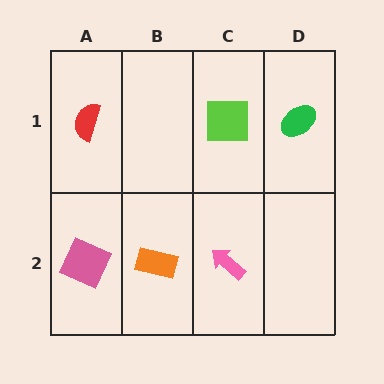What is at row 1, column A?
A red semicircle.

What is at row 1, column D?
A green ellipse.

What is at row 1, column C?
A lime square.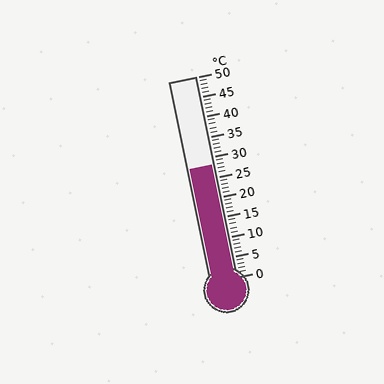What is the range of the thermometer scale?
The thermometer scale ranges from 0°C to 50°C.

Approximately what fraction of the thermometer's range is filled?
The thermometer is filled to approximately 55% of its range.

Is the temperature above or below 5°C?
The temperature is above 5°C.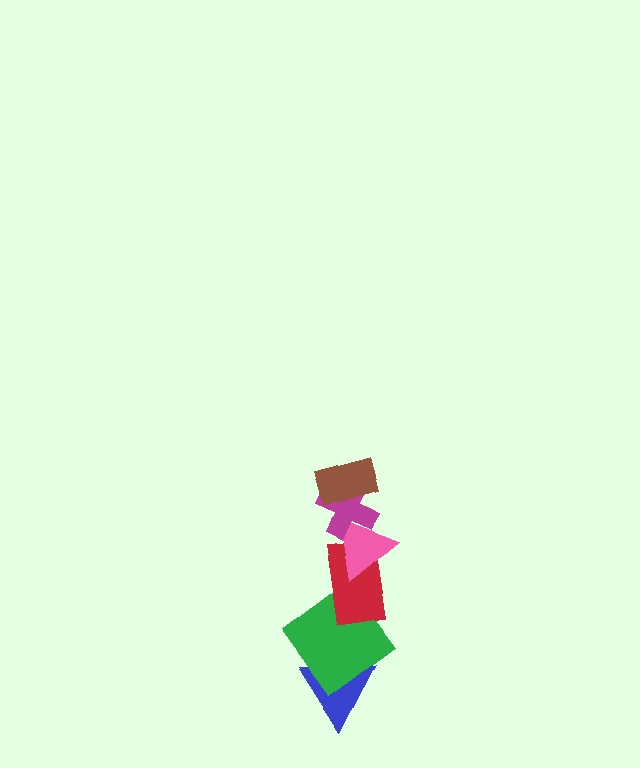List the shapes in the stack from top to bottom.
From top to bottom: the brown rectangle, the magenta cross, the pink triangle, the red rectangle, the green diamond, the blue triangle.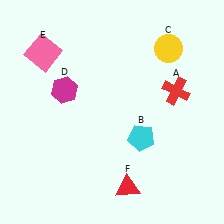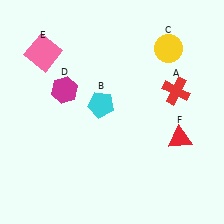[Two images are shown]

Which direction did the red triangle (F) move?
The red triangle (F) moved right.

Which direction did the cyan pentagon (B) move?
The cyan pentagon (B) moved left.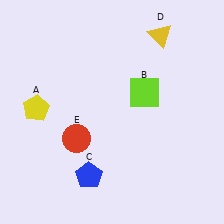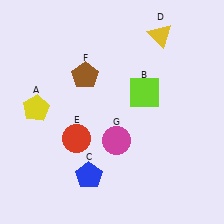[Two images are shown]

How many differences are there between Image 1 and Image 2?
There are 2 differences between the two images.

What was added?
A brown pentagon (F), a magenta circle (G) were added in Image 2.